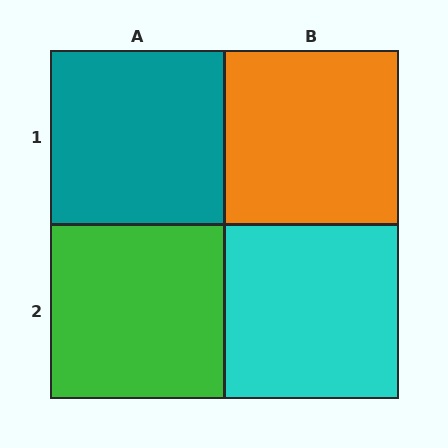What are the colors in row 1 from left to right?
Teal, orange.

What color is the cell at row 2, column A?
Green.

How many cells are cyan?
1 cell is cyan.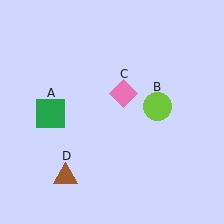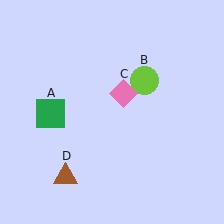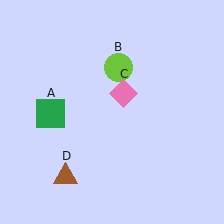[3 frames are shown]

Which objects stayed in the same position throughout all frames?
Green square (object A) and pink diamond (object C) and brown triangle (object D) remained stationary.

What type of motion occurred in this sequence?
The lime circle (object B) rotated counterclockwise around the center of the scene.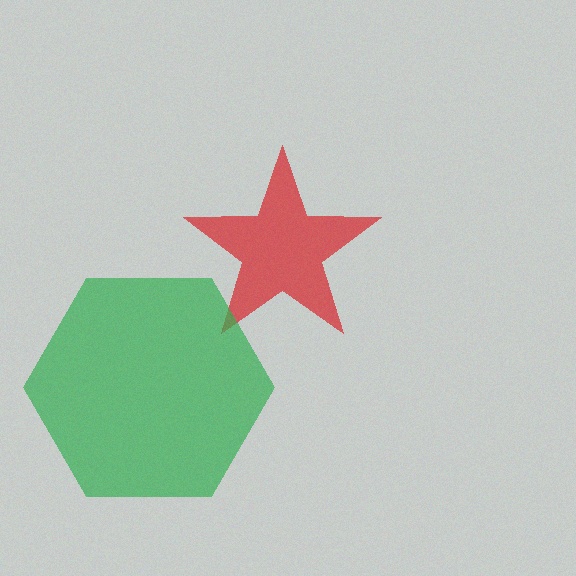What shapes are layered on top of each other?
The layered shapes are: a red star, a green hexagon.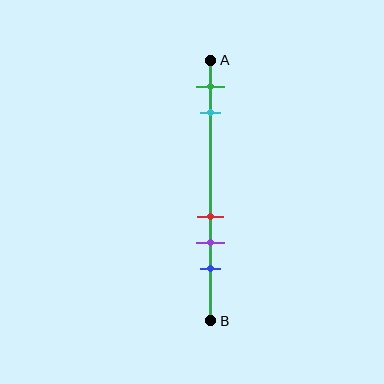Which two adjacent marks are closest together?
The red and purple marks are the closest adjacent pair.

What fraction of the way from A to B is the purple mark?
The purple mark is approximately 70% (0.7) of the way from A to B.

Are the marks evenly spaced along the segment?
No, the marks are not evenly spaced.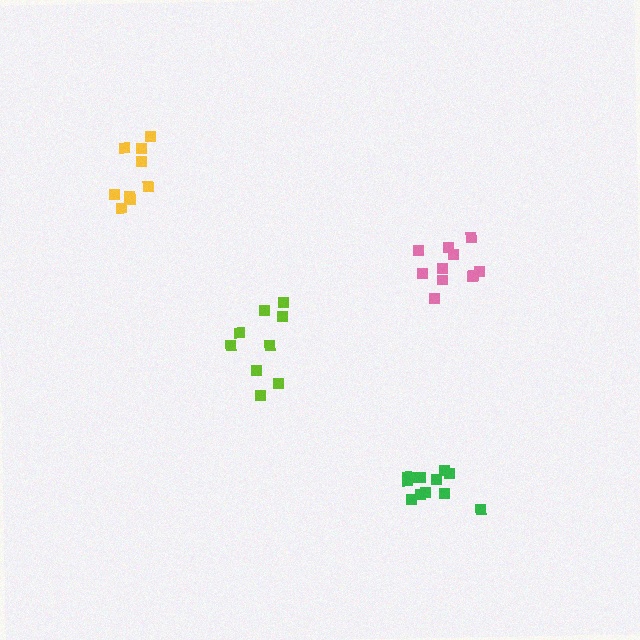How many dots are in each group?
Group 1: 9 dots, Group 2: 9 dots, Group 3: 12 dots, Group 4: 11 dots (41 total).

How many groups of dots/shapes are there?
There are 4 groups.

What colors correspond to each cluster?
The clusters are colored: yellow, lime, green, pink.